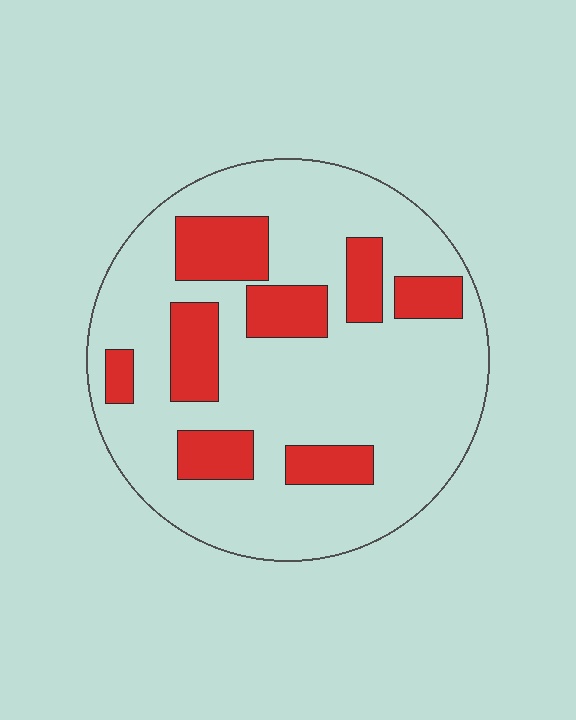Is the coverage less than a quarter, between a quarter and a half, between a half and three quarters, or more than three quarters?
Less than a quarter.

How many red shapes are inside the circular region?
8.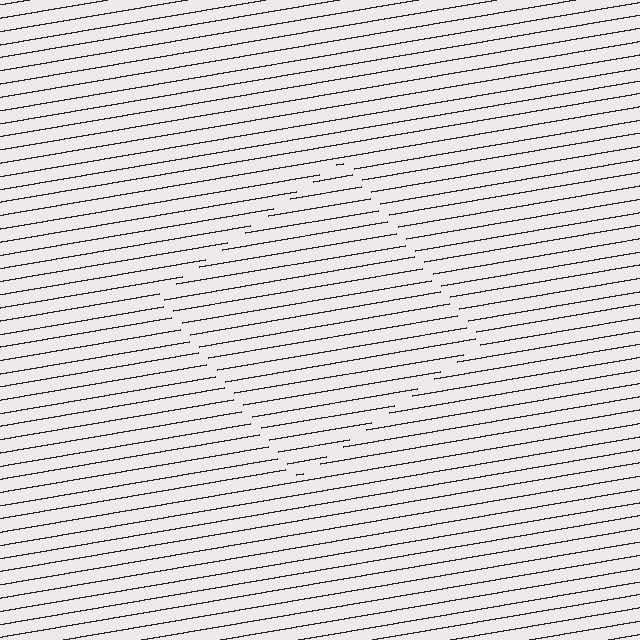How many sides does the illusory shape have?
4 sides — the line-ends trace a square.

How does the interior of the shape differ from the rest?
The interior of the shape contains the same grating, shifted by half a period — the contour is defined by the phase discontinuity where line-ends from the inner and outer gratings abut.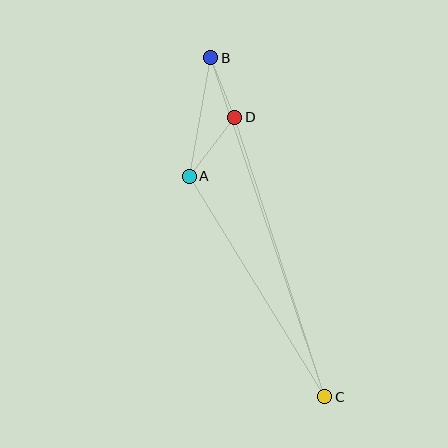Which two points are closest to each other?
Points B and D are closest to each other.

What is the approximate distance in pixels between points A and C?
The distance between A and C is approximately 258 pixels.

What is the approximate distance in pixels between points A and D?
The distance between A and D is approximately 75 pixels.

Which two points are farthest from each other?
Points B and C are farthest from each other.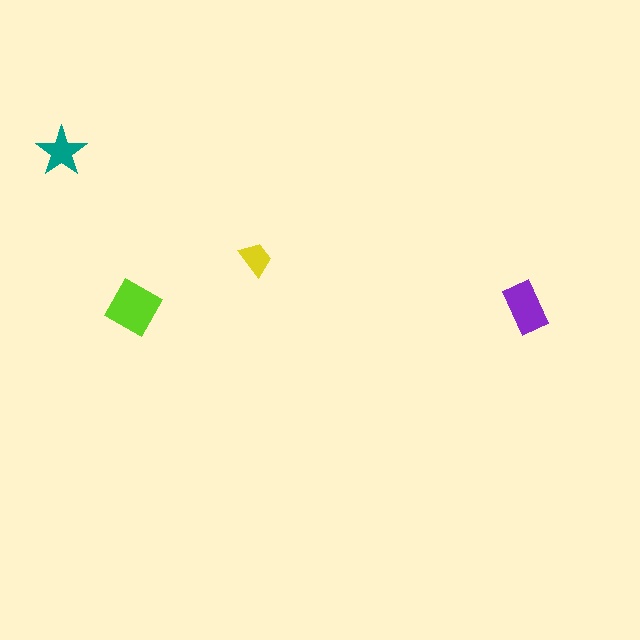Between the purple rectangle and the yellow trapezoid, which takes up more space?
The purple rectangle.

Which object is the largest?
The lime diamond.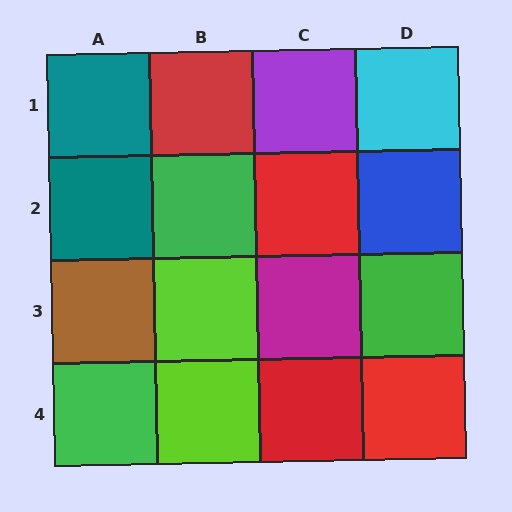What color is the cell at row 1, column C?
Purple.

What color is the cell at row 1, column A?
Teal.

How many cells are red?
4 cells are red.